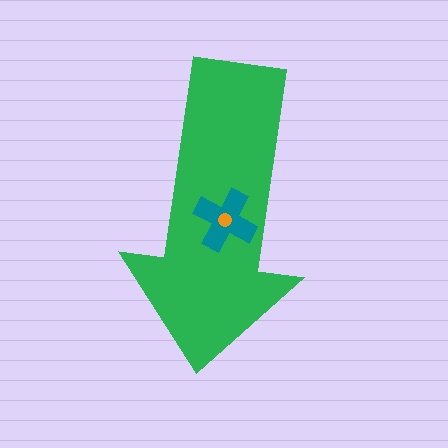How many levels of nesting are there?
3.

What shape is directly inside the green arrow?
The teal cross.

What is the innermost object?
The orange circle.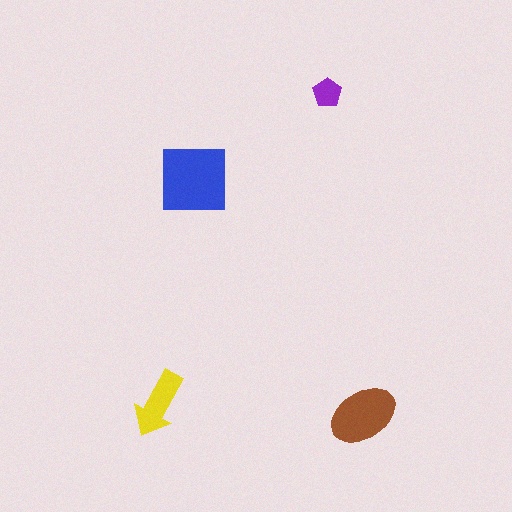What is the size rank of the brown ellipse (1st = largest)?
2nd.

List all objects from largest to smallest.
The blue square, the brown ellipse, the yellow arrow, the purple pentagon.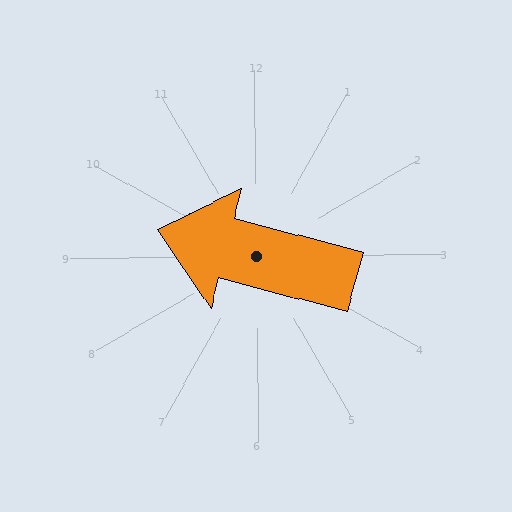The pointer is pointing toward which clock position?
Roughly 10 o'clock.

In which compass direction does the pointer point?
West.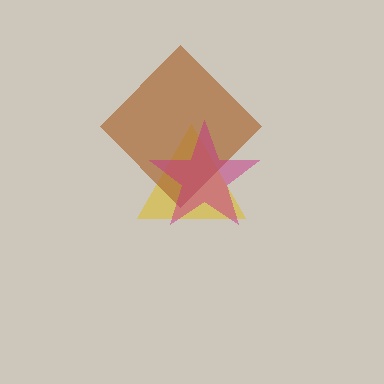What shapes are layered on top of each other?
The layered shapes are: a yellow triangle, a brown diamond, a magenta star.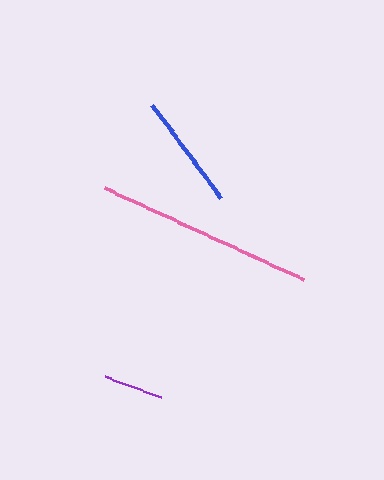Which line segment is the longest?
The pink line is the longest at approximately 219 pixels.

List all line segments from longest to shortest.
From longest to shortest: pink, blue, purple.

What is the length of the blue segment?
The blue segment is approximately 116 pixels long.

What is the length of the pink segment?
The pink segment is approximately 219 pixels long.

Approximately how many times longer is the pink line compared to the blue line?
The pink line is approximately 1.9 times the length of the blue line.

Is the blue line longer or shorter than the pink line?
The pink line is longer than the blue line.